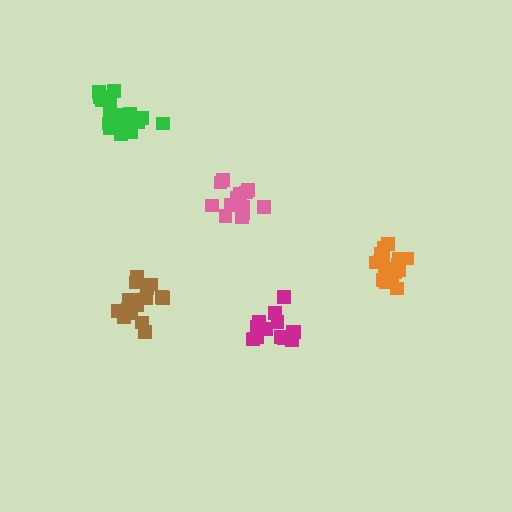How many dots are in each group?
Group 1: 14 dots, Group 2: 19 dots, Group 3: 18 dots, Group 4: 16 dots, Group 5: 14 dots (81 total).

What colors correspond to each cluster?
The clusters are colored: pink, green, orange, brown, magenta.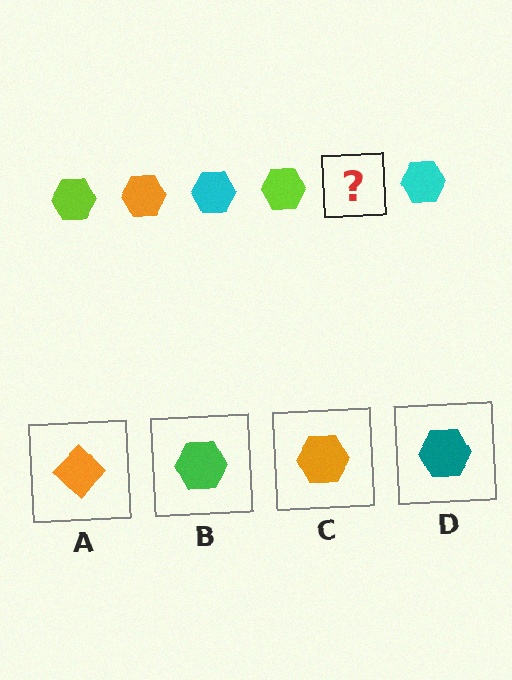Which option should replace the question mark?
Option C.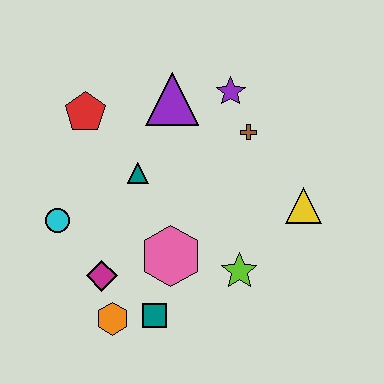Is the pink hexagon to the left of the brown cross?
Yes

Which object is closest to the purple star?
The brown cross is closest to the purple star.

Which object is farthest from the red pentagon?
The yellow triangle is farthest from the red pentagon.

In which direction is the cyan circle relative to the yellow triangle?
The cyan circle is to the left of the yellow triangle.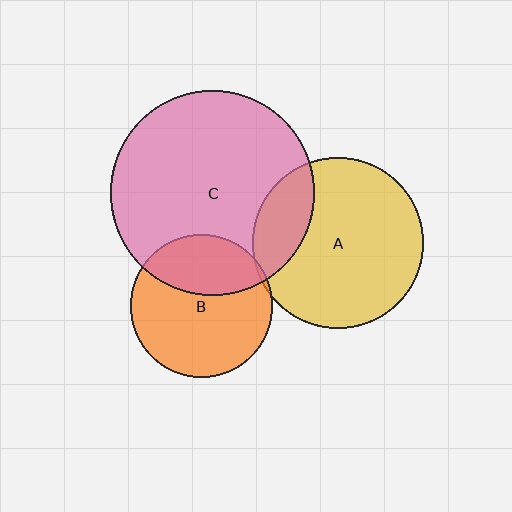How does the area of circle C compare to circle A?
Approximately 1.4 times.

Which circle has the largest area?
Circle C (pink).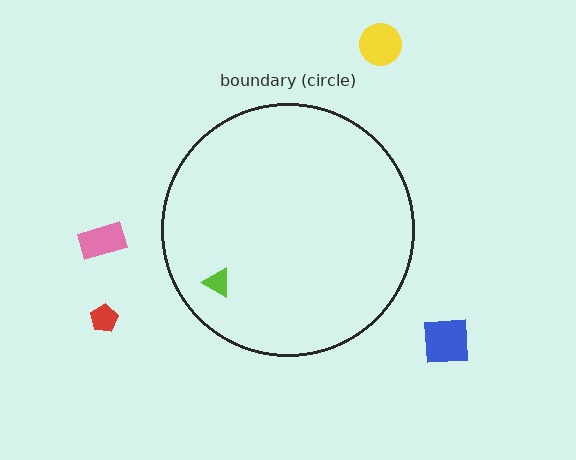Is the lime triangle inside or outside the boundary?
Inside.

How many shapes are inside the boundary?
1 inside, 4 outside.